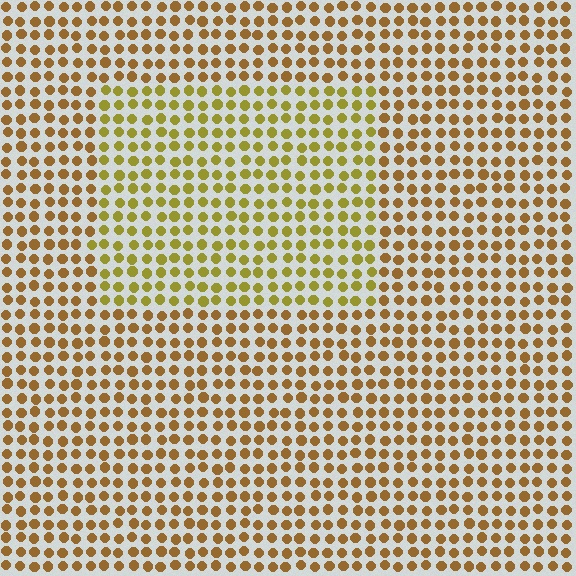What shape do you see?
I see a rectangle.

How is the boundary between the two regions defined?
The boundary is defined purely by a slight shift in hue (about 27 degrees). Spacing, size, and orientation are identical on both sides.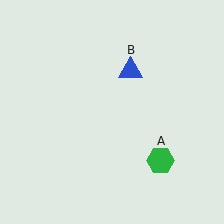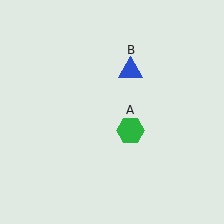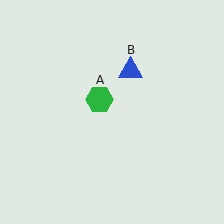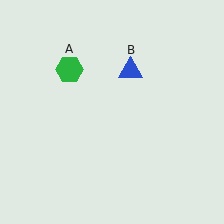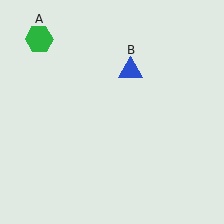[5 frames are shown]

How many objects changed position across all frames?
1 object changed position: green hexagon (object A).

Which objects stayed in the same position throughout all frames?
Blue triangle (object B) remained stationary.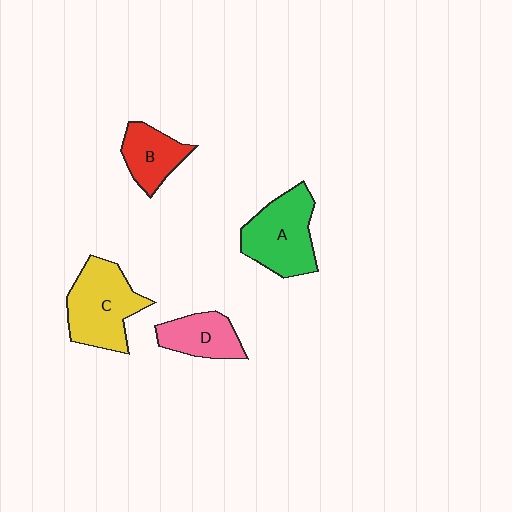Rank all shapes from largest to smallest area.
From largest to smallest: C (yellow), A (green), D (pink), B (red).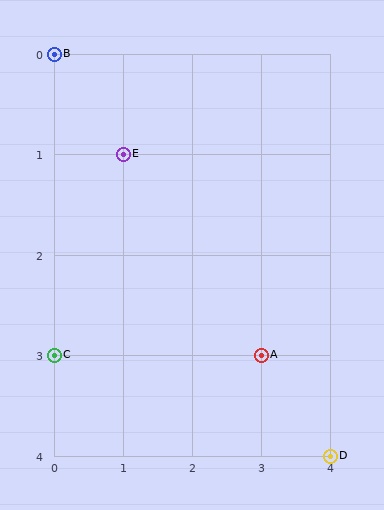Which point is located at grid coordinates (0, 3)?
Point C is at (0, 3).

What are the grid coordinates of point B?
Point B is at grid coordinates (0, 0).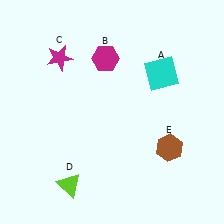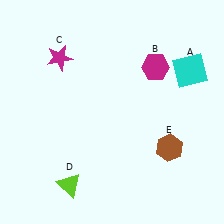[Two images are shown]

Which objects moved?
The objects that moved are: the cyan square (A), the magenta hexagon (B).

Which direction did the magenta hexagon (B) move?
The magenta hexagon (B) moved right.